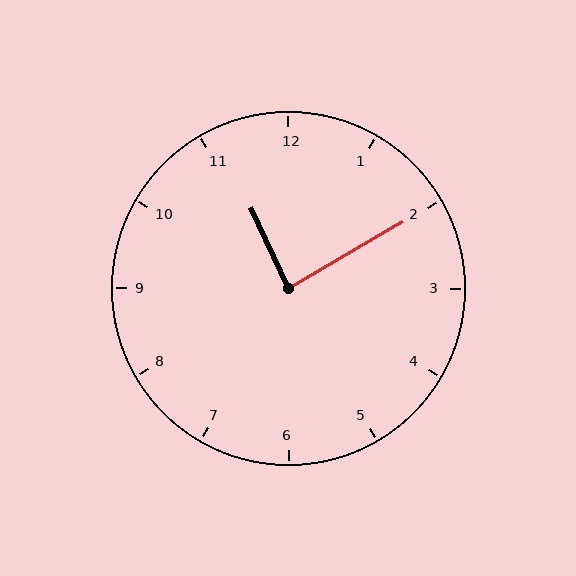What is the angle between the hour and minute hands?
Approximately 85 degrees.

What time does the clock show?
11:10.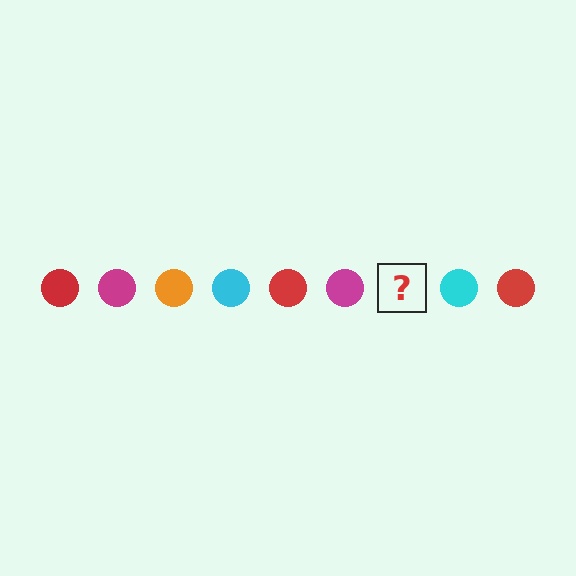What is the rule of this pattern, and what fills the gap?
The rule is that the pattern cycles through red, magenta, orange, cyan circles. The gap should be filled with an orange circle.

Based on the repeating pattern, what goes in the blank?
The blank should be an orange circle.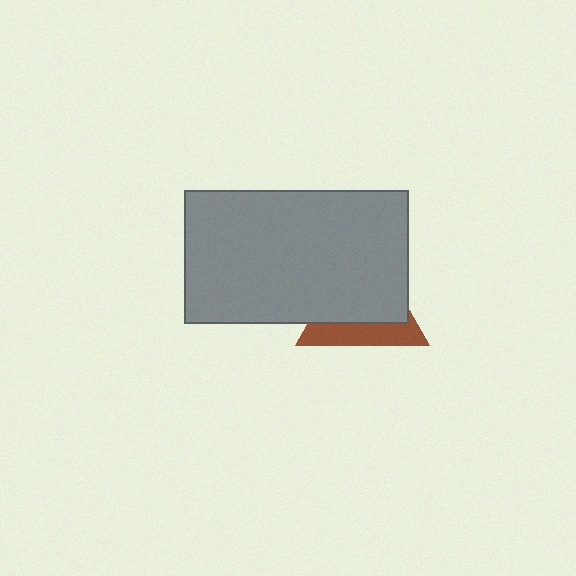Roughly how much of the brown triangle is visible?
A small part of it is visible (roughly 35%).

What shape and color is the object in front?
The object in front is a gray rectangle.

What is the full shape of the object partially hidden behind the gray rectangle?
The partially hidden object is a brown triangle.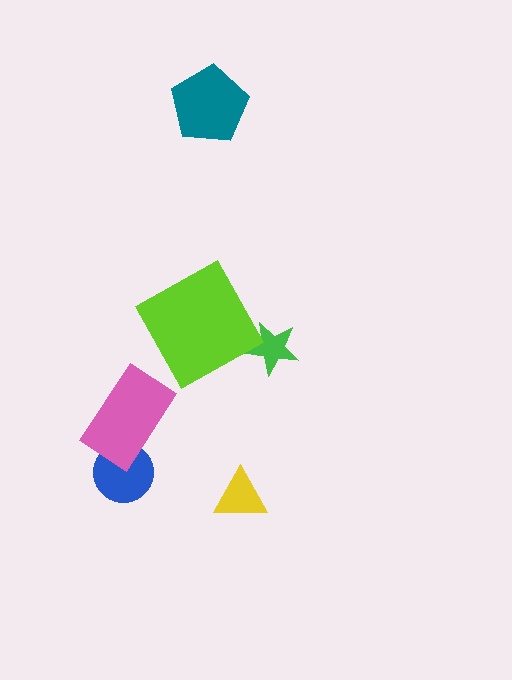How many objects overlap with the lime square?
0 objects overlap with the lime square.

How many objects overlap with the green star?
0 objects overlap with the green star.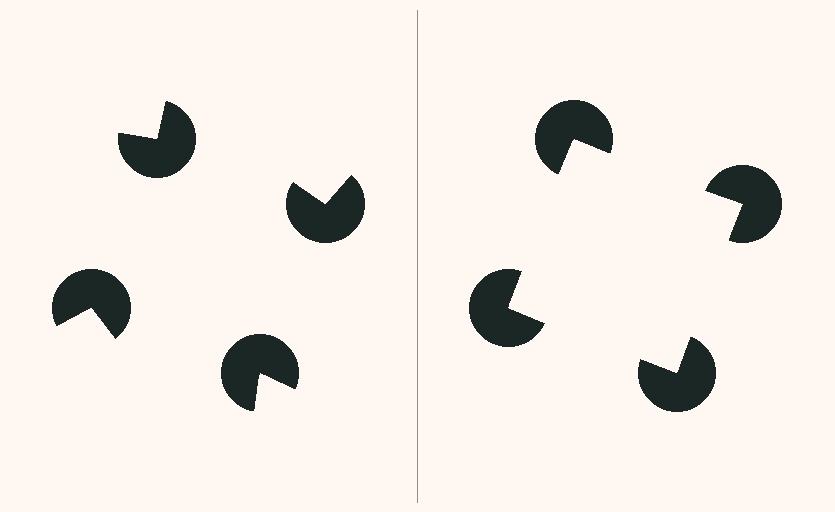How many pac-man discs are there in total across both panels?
8 — 4 on each side.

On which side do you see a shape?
An illusory square appears on the right side. On the left side the wedge cuts are rotated, so no coherent shape forms.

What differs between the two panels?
The pac-man discs are positioned identically on both sides; only the wedge orientations differ. On the right they align to a square; on the left they are misaligned.